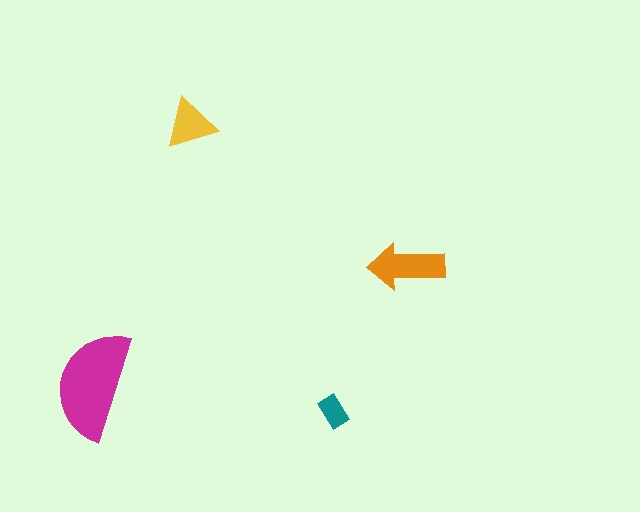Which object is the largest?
The magenta semicircle.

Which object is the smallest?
The teal rectangle.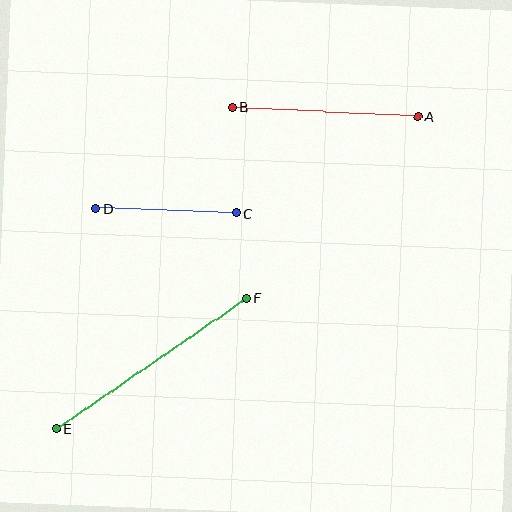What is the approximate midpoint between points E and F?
The midpoint is at approximately (151, 363) pixels.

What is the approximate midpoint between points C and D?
The midpoint is at approximately (166, 211) pixels.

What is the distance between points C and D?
The distance is approximately 140 pixels.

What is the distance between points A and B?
The distance is approximately 186 pixels.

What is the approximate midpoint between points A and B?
The midpoint is at approximately (325, 112) pixels.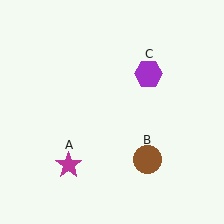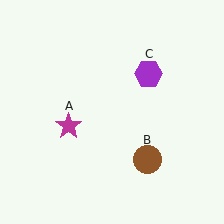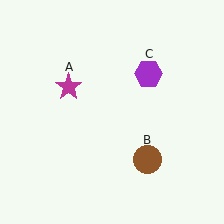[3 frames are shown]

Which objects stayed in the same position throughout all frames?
Brown circle (object B) and purple hexagon (object C) remained stationary.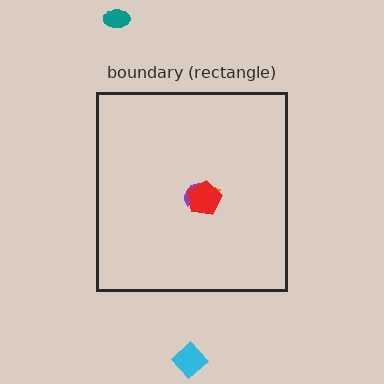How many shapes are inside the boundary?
3 inside, 2 outside.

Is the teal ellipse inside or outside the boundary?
Outside.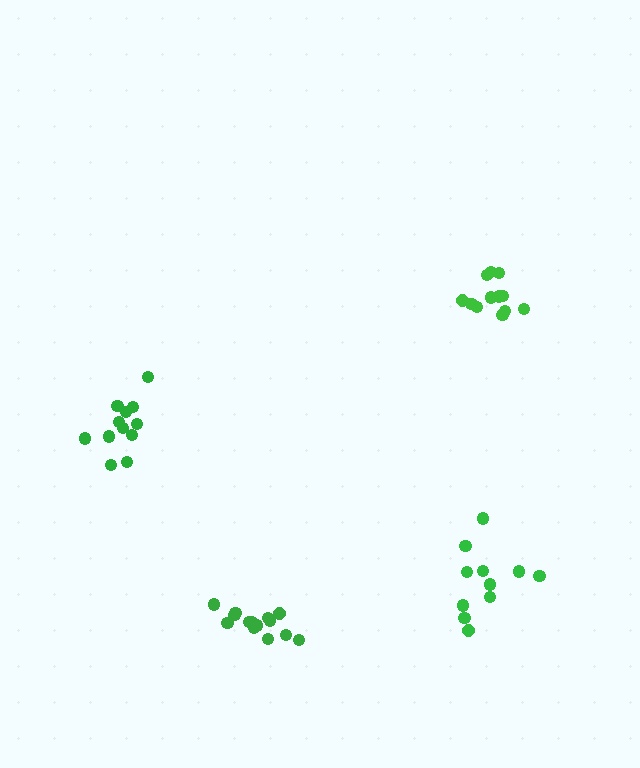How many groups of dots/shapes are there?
There are 4 groups.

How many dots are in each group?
Group 1: 14 dots, Group 2: 11 dots, Group 3: 12 dots, Group 4: 12 dots (49 total).